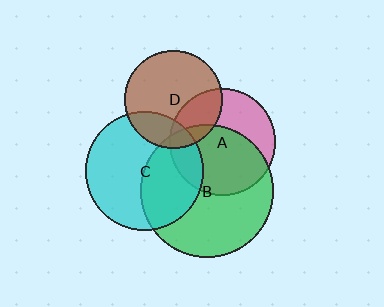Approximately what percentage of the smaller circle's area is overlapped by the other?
Approximately 60%.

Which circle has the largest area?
Circle B (green).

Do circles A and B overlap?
Yes.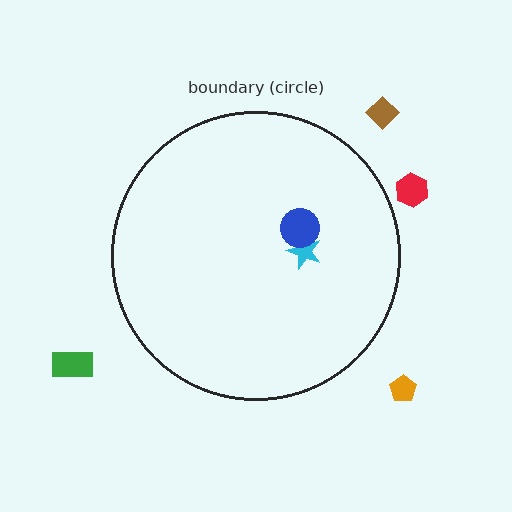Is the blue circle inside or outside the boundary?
Inside.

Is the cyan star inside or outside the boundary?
Inside.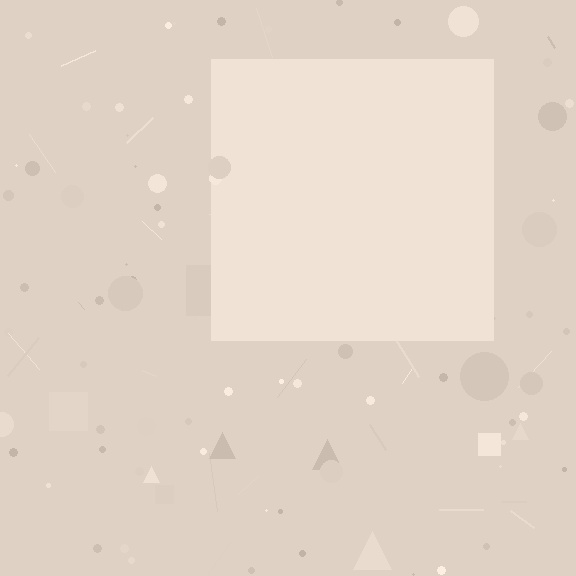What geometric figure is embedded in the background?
A square is embedded in the background.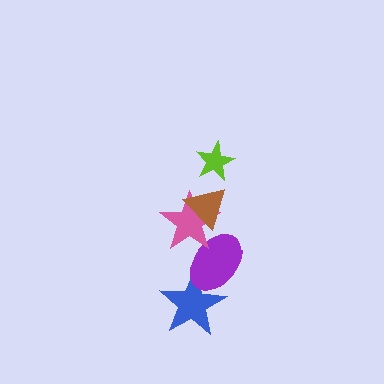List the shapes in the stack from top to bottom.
From top to bottom: the lime star, the brown triangle, the pink star, the purple ellipse, the blue star.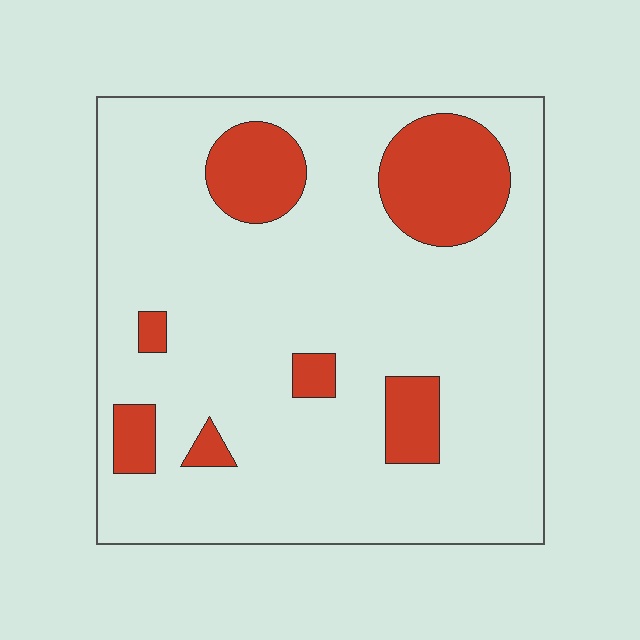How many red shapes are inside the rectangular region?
7.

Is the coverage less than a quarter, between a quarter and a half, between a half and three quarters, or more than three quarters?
Less than a quarter.